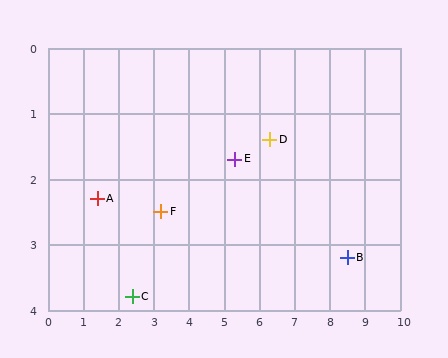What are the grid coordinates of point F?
Point F is at approximately (3.2, 2.5).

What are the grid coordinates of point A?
Point A is at approximately (1.4, 2.3).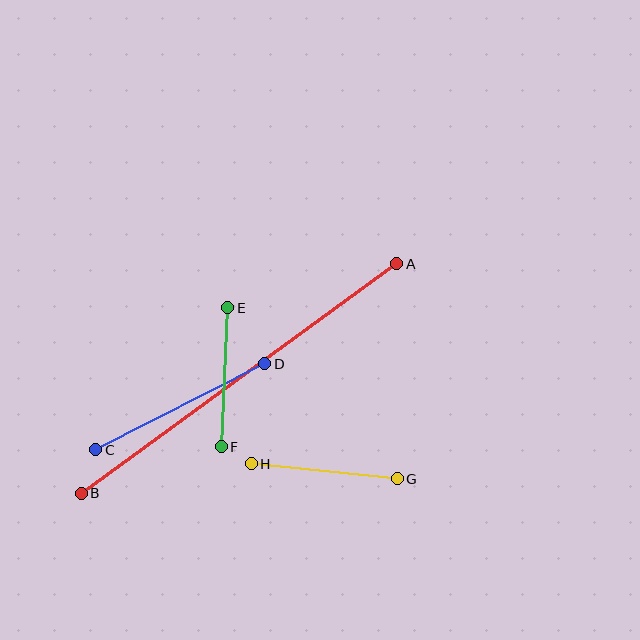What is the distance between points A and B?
The distance is approximately 390 pixels.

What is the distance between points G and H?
The distance is approximately 147 pixels.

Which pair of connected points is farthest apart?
Points A and B are farthest apart.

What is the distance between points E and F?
The distance is approximately 139 pixels.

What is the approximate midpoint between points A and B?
The midpoint is at approximately (239, 379) pixels.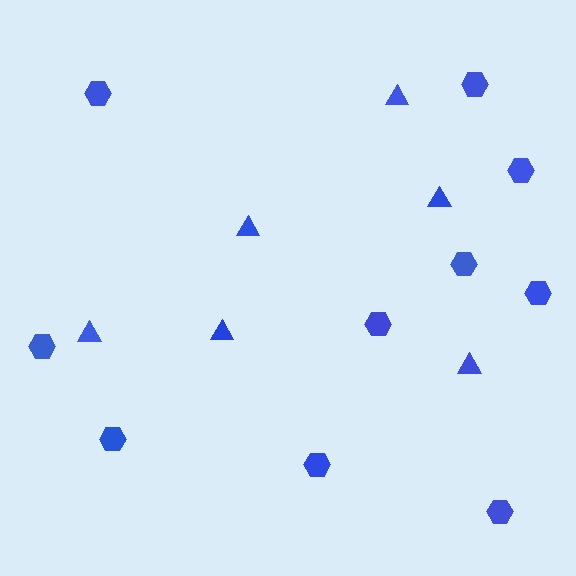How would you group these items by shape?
There are 2 groups: one group of hexagons (10) and one group of triangles (6).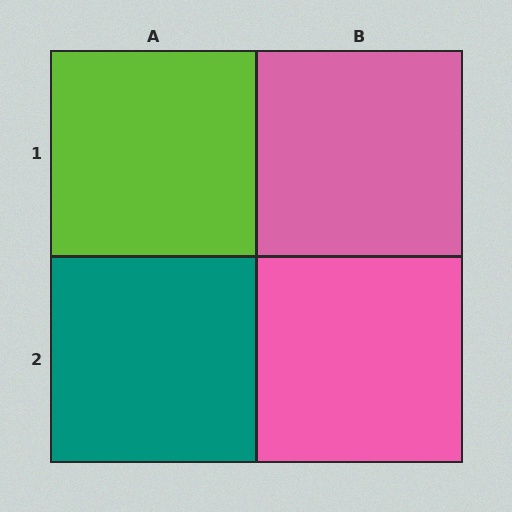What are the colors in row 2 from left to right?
Teal, pink.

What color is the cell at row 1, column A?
Lime.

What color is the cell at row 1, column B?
Pink.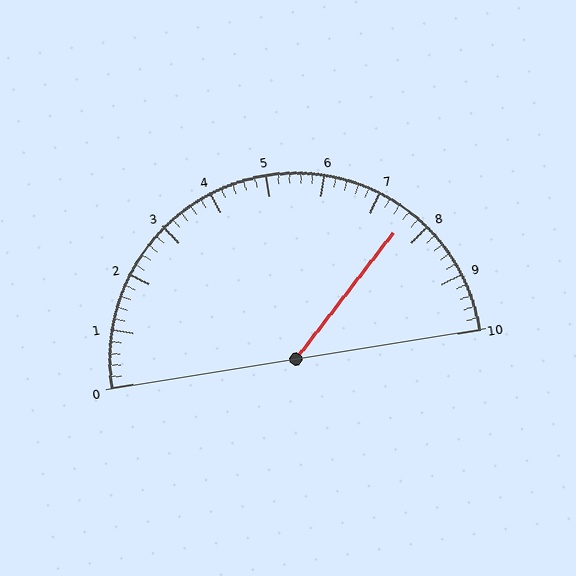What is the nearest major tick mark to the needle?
The nearest major tick mark is 8.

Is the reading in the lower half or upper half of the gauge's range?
The reading is in the upper half of the range (0 to 10).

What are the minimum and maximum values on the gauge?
The gauge ranges from 0 to 10.